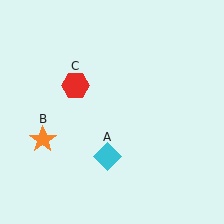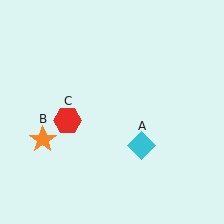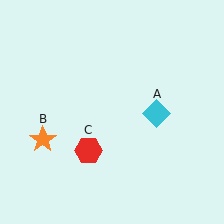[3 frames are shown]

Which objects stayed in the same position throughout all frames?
Orange star (object B) remained stationary.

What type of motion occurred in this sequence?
The cyan diamond (object A), red hexagon (object C) rotated counterclockwise around the center of the scene.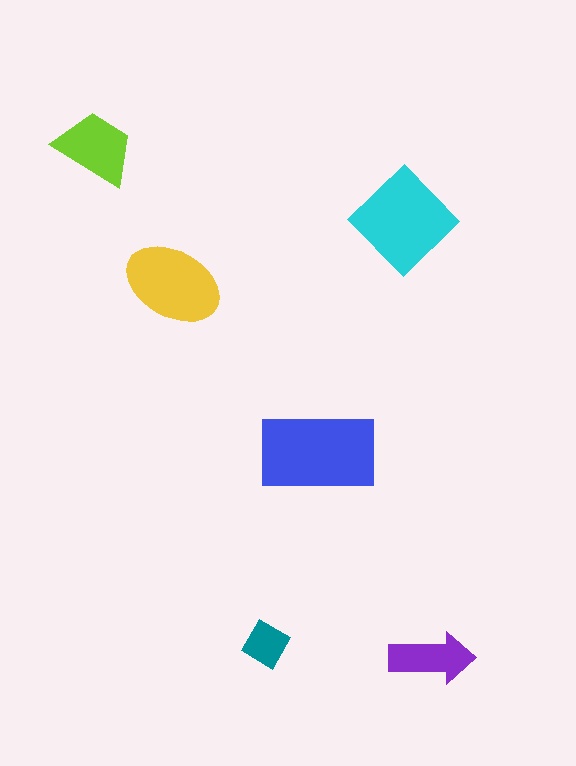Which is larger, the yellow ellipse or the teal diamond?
The yellow ellipse.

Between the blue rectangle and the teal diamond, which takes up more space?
The blue rectangle.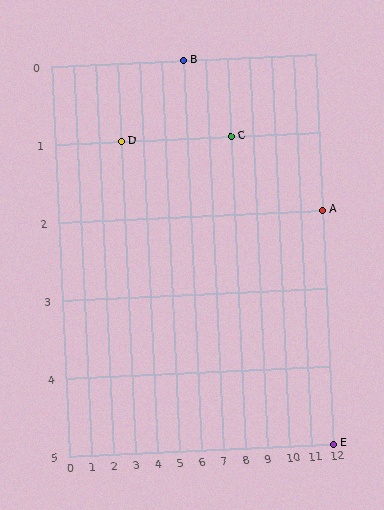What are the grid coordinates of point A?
Point A is at grid coordinates (12, 2).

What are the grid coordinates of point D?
Point D is at grid coordinates (3, 1).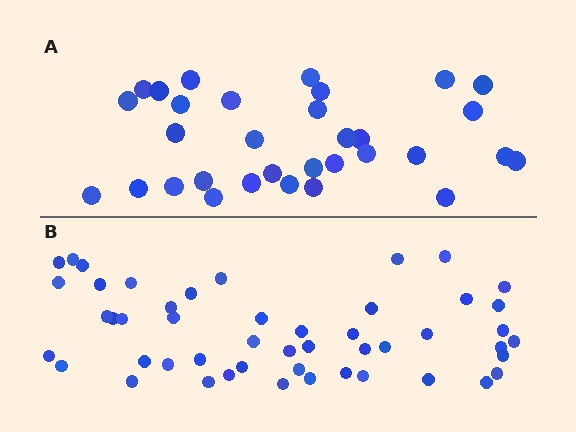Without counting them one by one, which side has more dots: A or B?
Region B (the bottom region) has more dots.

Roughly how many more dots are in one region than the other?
Region B has approximately 15 more dots than region A.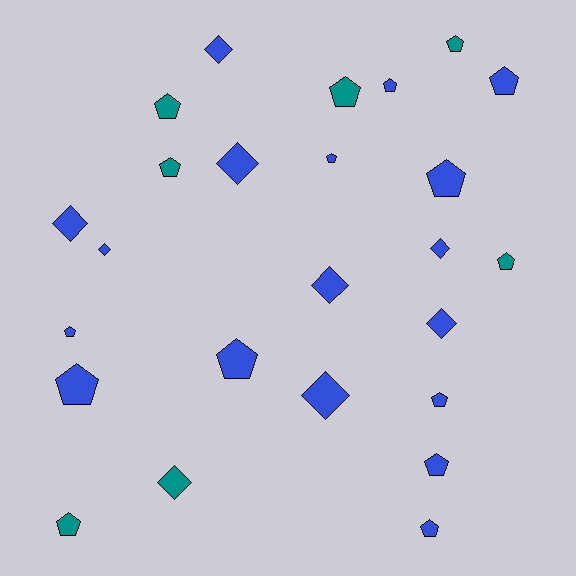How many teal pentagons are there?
There are 6 teal pentagons.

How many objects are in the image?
There are 25 objects.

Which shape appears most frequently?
Pentagon, with 16 objects.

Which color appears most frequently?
Blue, with 18 objects.